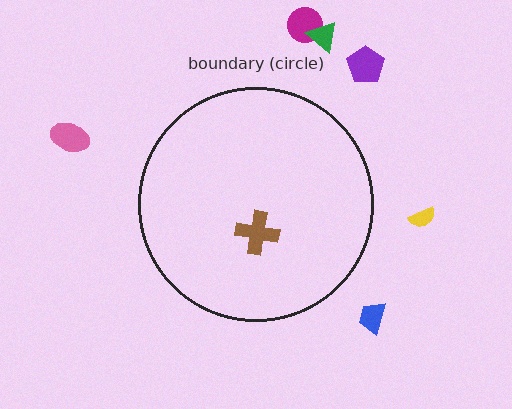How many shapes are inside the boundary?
1 inside, 6 outside.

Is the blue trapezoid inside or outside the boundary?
Outside.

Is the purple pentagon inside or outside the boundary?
Outside.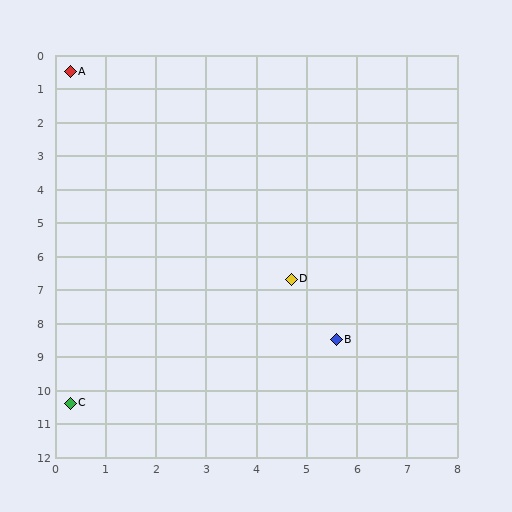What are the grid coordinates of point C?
Point C is at approximately (0.3, 10.4).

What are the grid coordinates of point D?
Point D is at approximately (4.7, 6.7).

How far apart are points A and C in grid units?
Points A and C are about 9.9 grid units apart.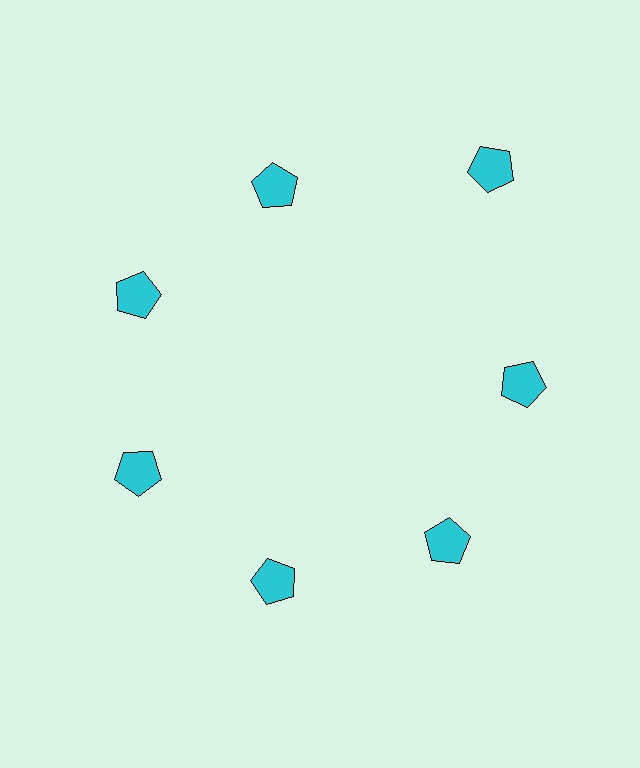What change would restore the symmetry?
The symmetry would be restored by moving it inward, back onto the ring so that all 7 pentagons sit at equal angles and equal distance from the center.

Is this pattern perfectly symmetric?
No. The 7 cyan pentagons are arranged in a ring, but one element near the 1 o'clock position is pushed outward from the center, breaking the 7-fold rotational symmetry.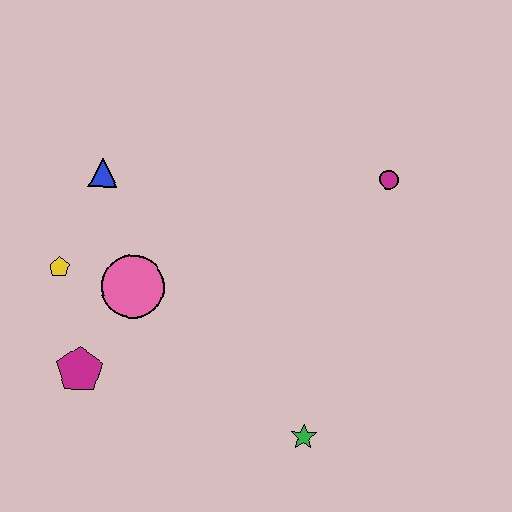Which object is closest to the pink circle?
The yellow pentagon is closest to the pink circle.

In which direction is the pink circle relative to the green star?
The pink circle is to the left of the green star.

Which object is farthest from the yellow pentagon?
The magenta circle is farthest from the yellow pentagon.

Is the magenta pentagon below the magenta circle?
Yes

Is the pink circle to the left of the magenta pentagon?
No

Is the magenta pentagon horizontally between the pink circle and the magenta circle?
No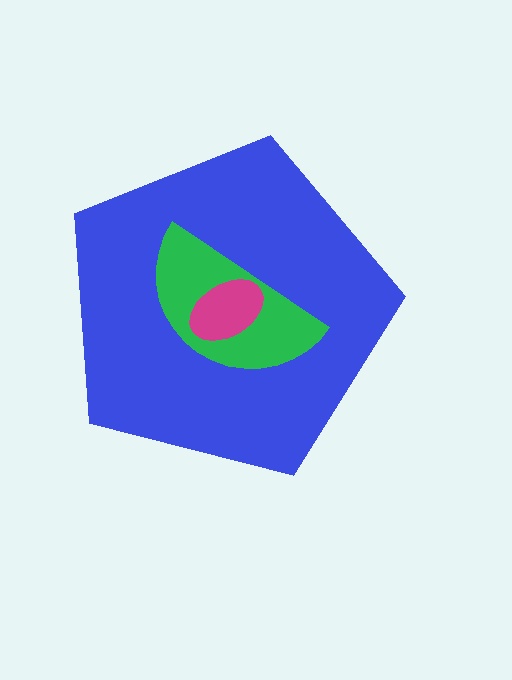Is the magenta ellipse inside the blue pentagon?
Yes.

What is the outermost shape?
The blue pentagon.